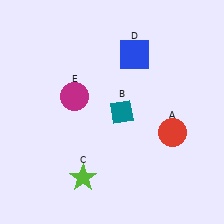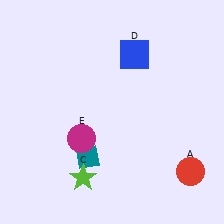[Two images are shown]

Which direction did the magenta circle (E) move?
The magenta circle (E) moved down.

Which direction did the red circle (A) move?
The red circle (A) moved down.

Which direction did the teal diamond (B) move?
The teal diamond (B) moved down.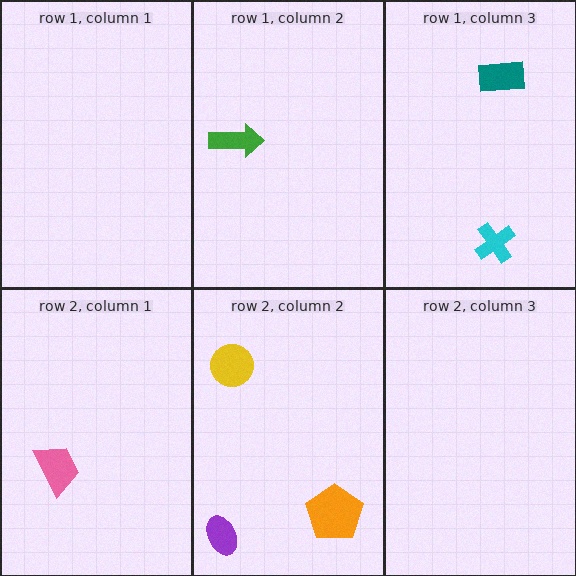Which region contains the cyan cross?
The row 1, column 3 region.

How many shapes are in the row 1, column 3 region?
2.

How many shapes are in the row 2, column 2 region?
3.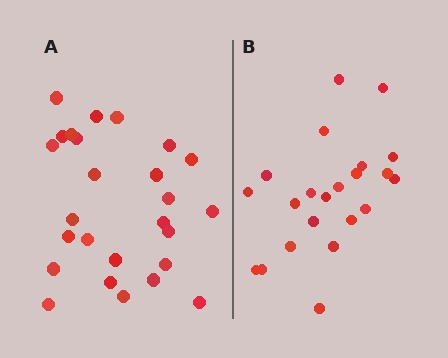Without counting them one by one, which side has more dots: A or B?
Region A (the left region) has more dots.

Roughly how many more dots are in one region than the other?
Region A has about 4 more dots than region B.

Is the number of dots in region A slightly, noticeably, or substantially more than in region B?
Region A has only slightly more — the two regions are fairly close. The ratio is roughly 1.2 to 1.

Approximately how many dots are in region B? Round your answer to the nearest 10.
About 20 dots. (The exact count is 22, which rounds to 20.)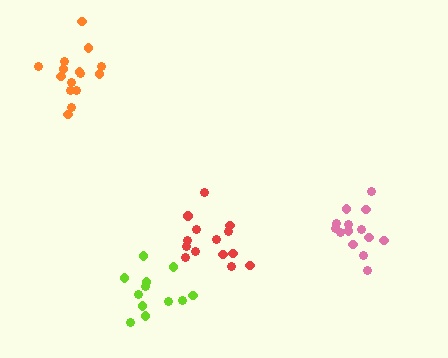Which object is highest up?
The orange cluster is topmost.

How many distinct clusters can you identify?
There are 4 distinct clusters.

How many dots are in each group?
Group 1: 14 dots, Group 2: 14 dots, Group 3: 12 dots, Group 4: 15 dots (55 total).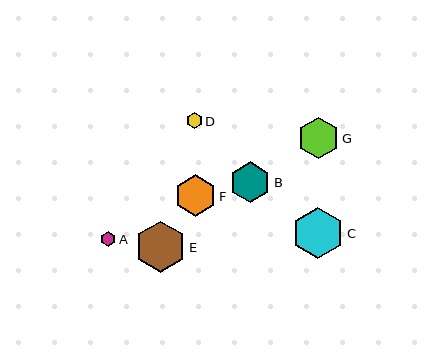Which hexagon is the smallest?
Hexagon A is the smallest with a size of approximately 15 pixels.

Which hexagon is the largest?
Hexagon C is the largest with a size of approximately 52 pixels.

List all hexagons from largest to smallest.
From largest to smallest: C, E, F, B, G, D, A.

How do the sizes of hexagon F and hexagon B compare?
Hexagon F and hexagon B are approximately the same size.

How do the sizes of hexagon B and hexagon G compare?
Hexagon B and hexagon G are approximately the same size.